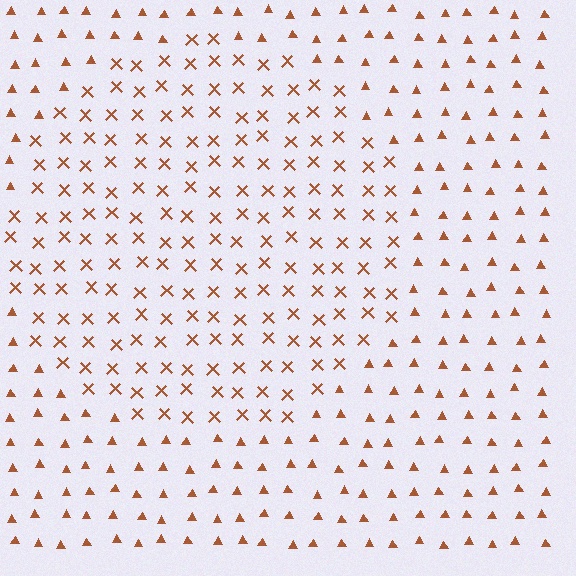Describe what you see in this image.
The image is filled with small brown elements arranged in a uniform grid. A circle-shaped region contains X marks, while the surrounding area contains triangles. The boundary is defined purely by the change in element shape.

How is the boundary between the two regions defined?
The boundary is defined by a change in element shape: X marks inside vs. triangles outside. All elements share the same color and spacing.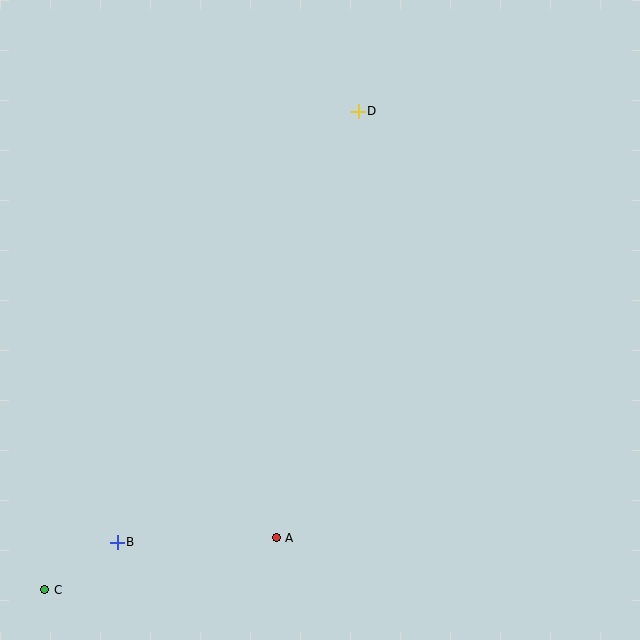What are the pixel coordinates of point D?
Point D is at (358, 111).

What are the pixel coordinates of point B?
Point B is at (117, 542).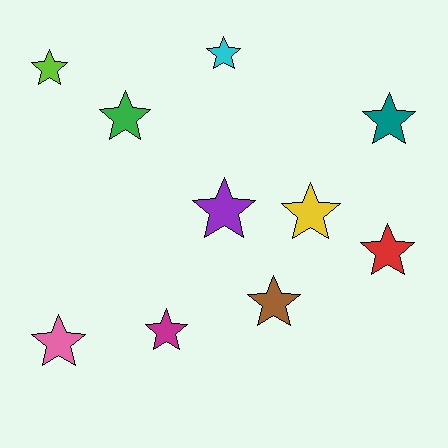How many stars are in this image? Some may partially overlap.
There are 10 stars.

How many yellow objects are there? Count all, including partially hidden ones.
There is 1 yellow object.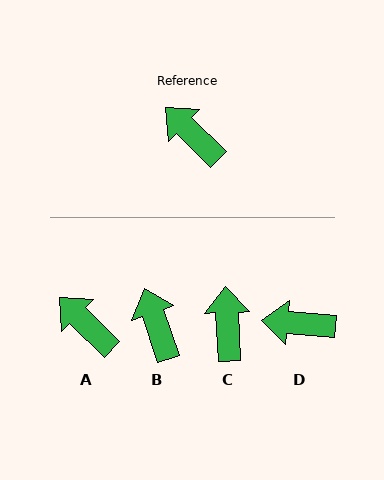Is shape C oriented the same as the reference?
No, it is off by about 43 degrees.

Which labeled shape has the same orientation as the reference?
A.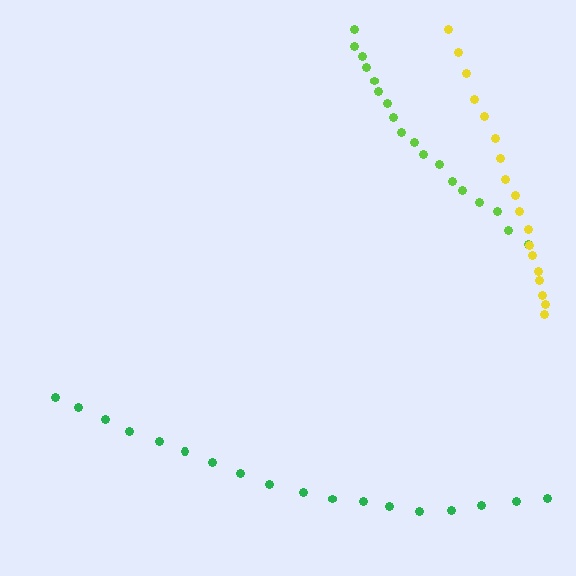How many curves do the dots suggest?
There are 3 distinct paths.